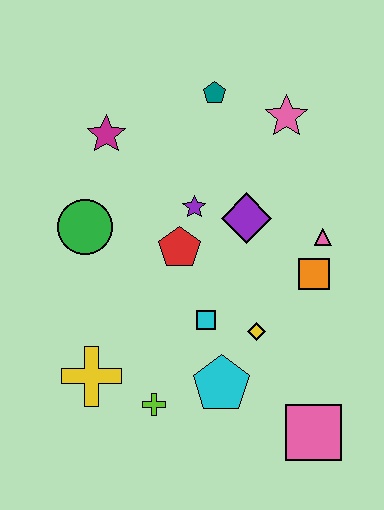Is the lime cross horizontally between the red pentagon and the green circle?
Yes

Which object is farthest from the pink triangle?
The yellow cross is farthest from the pink triangle.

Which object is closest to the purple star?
The red pentagon is closest to the purple star.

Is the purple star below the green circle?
No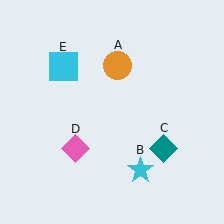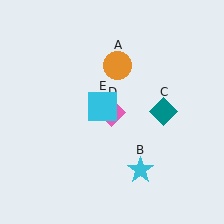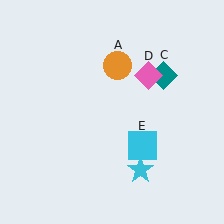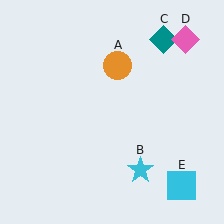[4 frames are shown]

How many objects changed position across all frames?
3 objects changed position: teal diamond (object C), pink diamond (object D), cyan square (object E).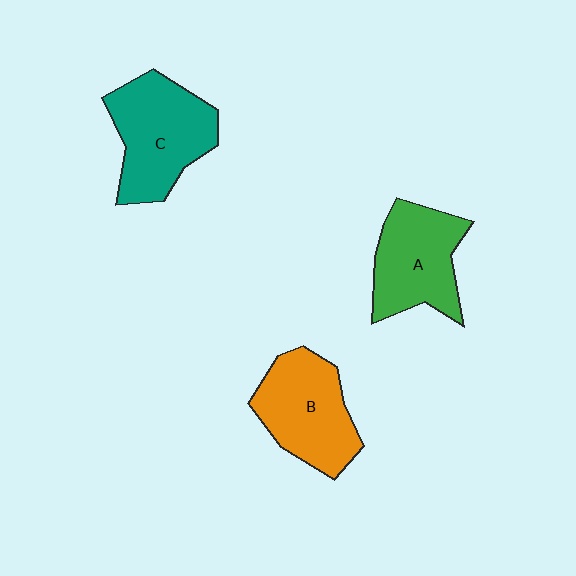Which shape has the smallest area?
Shape A (green).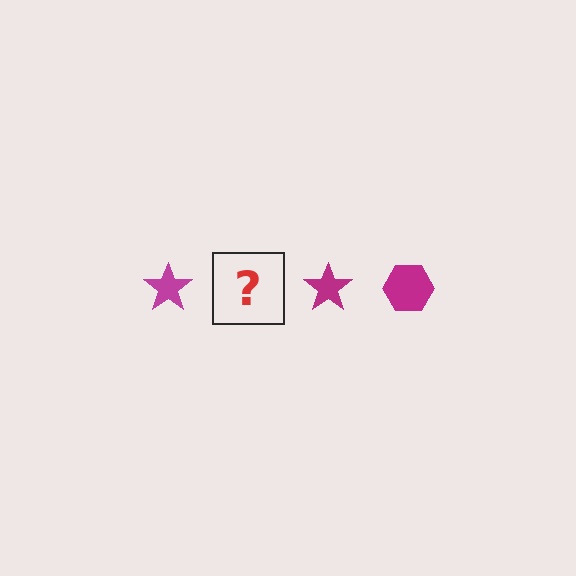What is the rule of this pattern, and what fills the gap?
The rule is that the pattern cycles through star, hexagon shapes in magenta. The gap should be filled with a magenta hexagon.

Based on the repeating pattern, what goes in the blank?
The blank should be a magenta hexagon.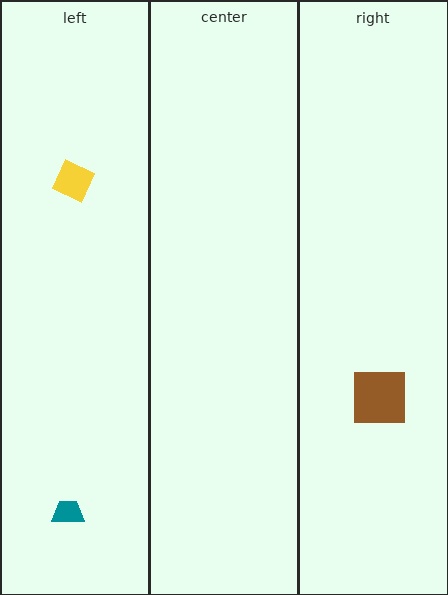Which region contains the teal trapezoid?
The left region.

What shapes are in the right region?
The brown square.